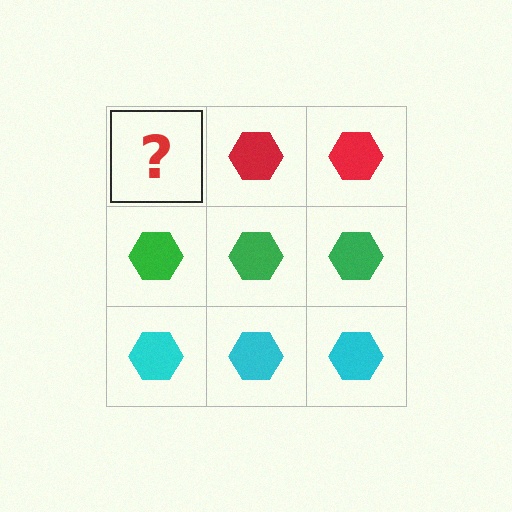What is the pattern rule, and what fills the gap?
The rule is that each row has a consistent color. The gap should be filled with a red hexagon.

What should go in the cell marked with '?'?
The missing cell should contain a red hexagon.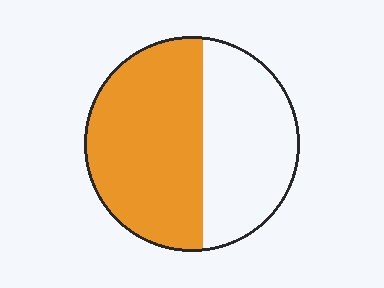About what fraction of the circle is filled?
About three fifths (3/5).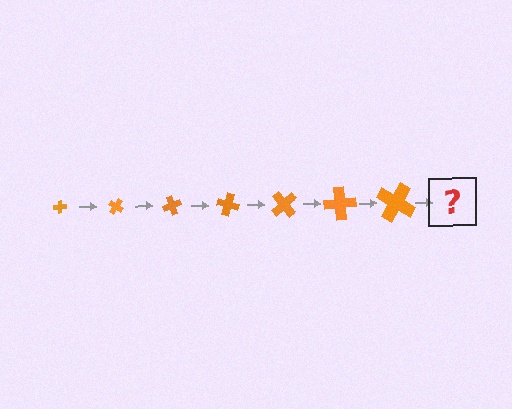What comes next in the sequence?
The next element should be a cross, larger than the previous one and rotated 245 degrees from the start.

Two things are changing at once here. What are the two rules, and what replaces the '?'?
The two rules are that the cross grows larger each step and it rotates 35 degrees each step. The '?' should be a cross, larger than the previous one and rotated 245 degrees from the start.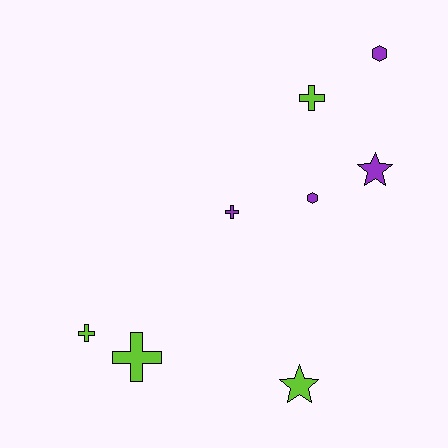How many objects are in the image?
There are 8 objects.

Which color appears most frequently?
Purple, with 4 objects.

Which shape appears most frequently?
Cross, with 4 objects.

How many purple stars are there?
There is 1 purple star.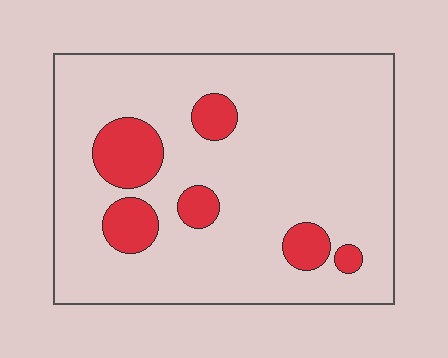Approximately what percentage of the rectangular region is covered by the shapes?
Approximately 15%.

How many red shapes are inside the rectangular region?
6.